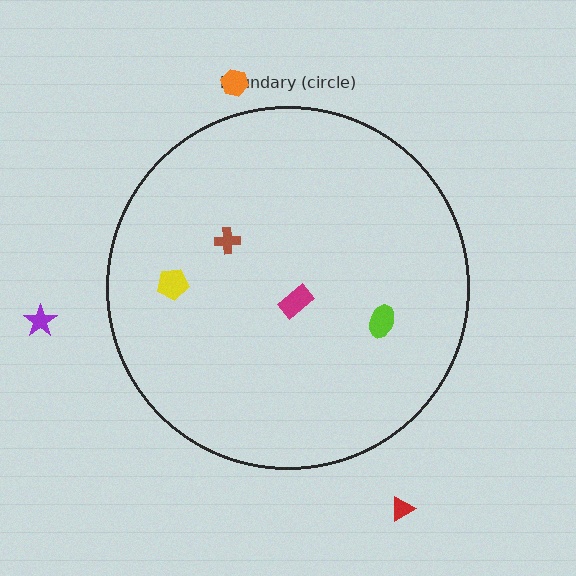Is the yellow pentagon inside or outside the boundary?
Inside.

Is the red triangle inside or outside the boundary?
Outside.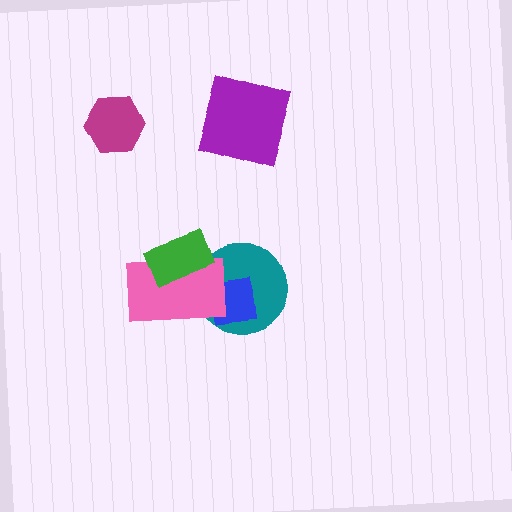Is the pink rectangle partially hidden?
Yes, it is partially covered by another shape.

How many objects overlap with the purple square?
0 objects overlap with the purple square.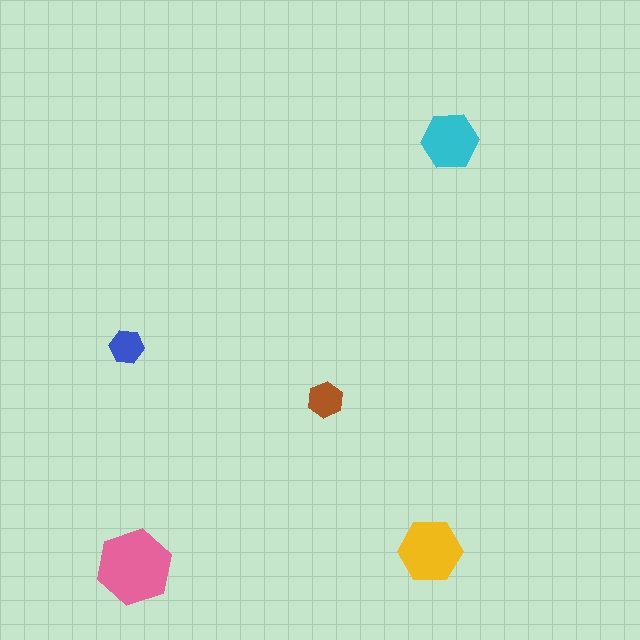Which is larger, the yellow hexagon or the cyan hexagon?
The yellow one.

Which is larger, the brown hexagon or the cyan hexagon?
The cyan one.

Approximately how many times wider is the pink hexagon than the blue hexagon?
About 2 times wider.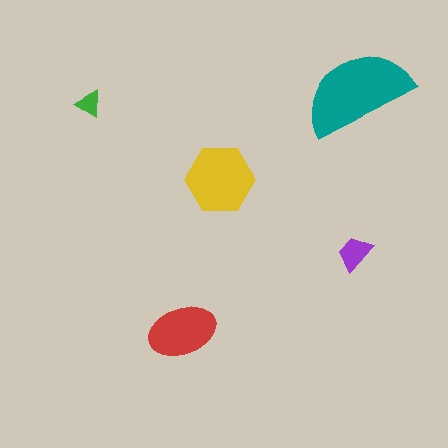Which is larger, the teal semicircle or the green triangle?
The teal semicircle.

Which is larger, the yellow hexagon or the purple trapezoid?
The yellow hexagon.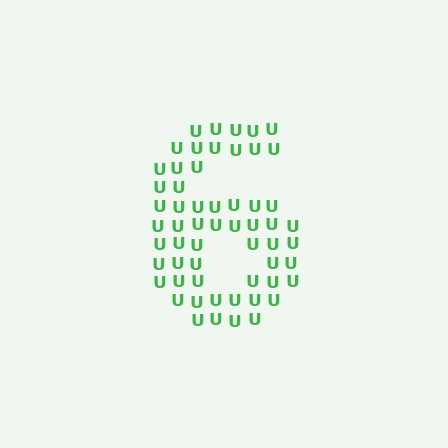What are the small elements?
The small elements are letter U's.